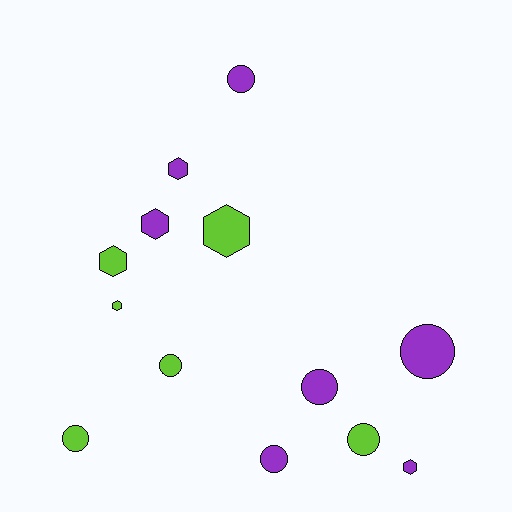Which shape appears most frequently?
Circle, with 7 objects.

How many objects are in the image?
There are 13 objects.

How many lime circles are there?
There are 3 lime circles.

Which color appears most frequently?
Purple, with 7 objects.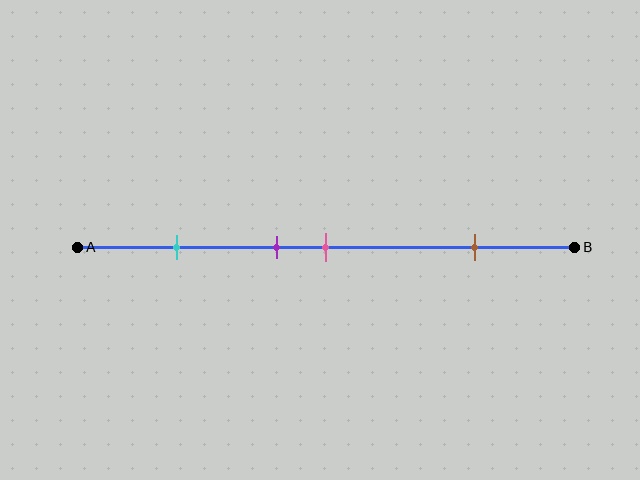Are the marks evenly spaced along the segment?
No, the marks are not evenly spaced.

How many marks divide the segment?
There are 4 marks dividing the segment.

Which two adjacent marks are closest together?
The purple and pink marks are the closest adjacent pair.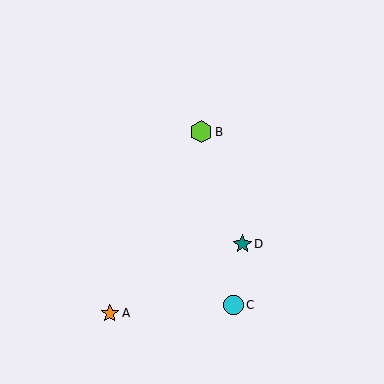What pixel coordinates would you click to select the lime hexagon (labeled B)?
Click at (201, 132) to select the lime hexagon B.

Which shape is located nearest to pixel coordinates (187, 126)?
The lime hexagon (labeled B) at (201, 132) is nearest to that location.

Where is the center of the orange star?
The center of the orange star is at (110, 313).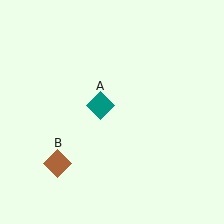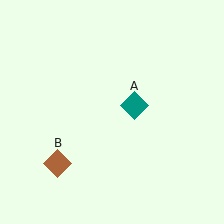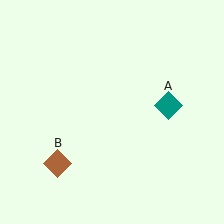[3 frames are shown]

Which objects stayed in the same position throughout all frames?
Brown diamond (object B) remained stationary.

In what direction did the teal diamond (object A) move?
The teal diamond (object A) moved right.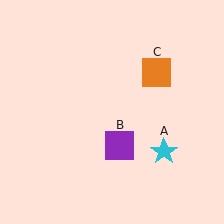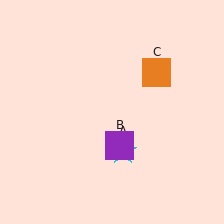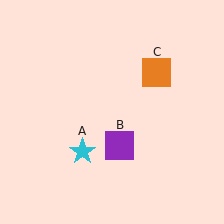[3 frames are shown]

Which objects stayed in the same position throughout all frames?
Purple square (object B) and orange square (object C) remained stationary.